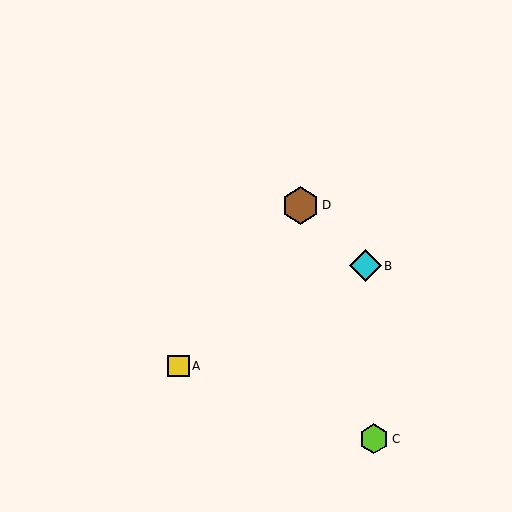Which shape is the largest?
The brown hexagon (labeled D) is the largest.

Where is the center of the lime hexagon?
The center of the lime hexagon is at (374, 439).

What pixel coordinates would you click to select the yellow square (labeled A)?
Click at (179, 366) to select the yellow square A.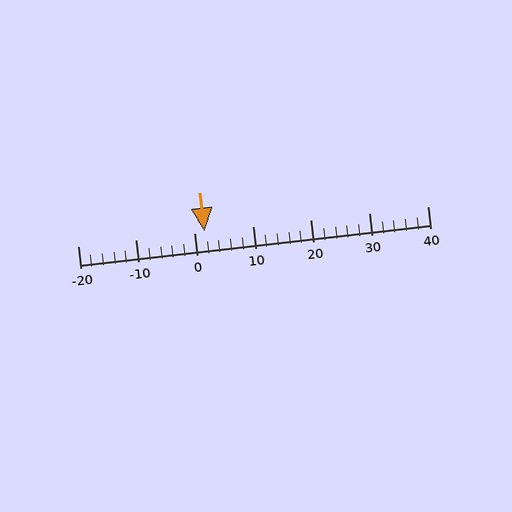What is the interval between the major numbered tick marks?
The major tick marks are spaced 10 units apart.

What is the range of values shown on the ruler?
The ruler shows values from -20 to 40.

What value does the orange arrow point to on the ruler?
The orange arrow points to approximately 2.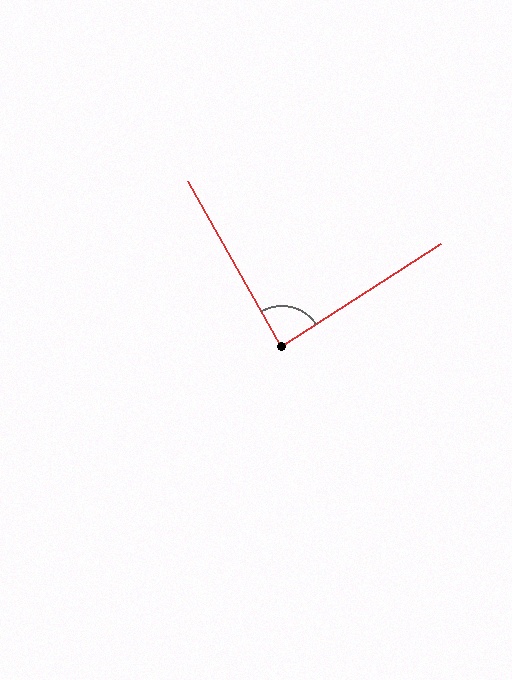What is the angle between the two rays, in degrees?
Approximately 87 degrees.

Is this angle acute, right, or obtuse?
It is approximately a right angle.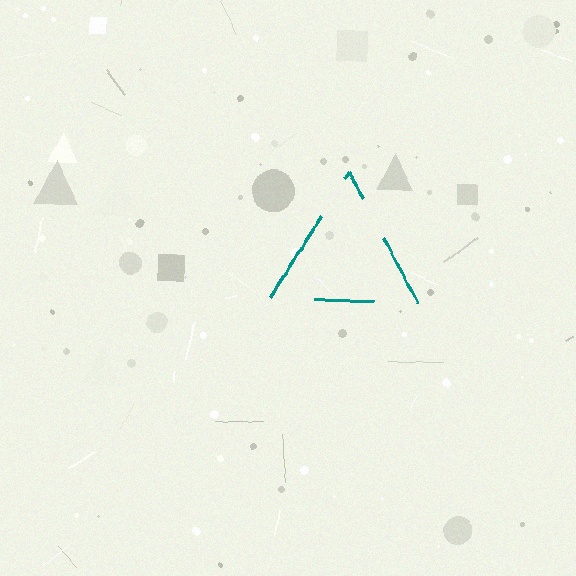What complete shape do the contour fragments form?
The contour fragments form a triangle.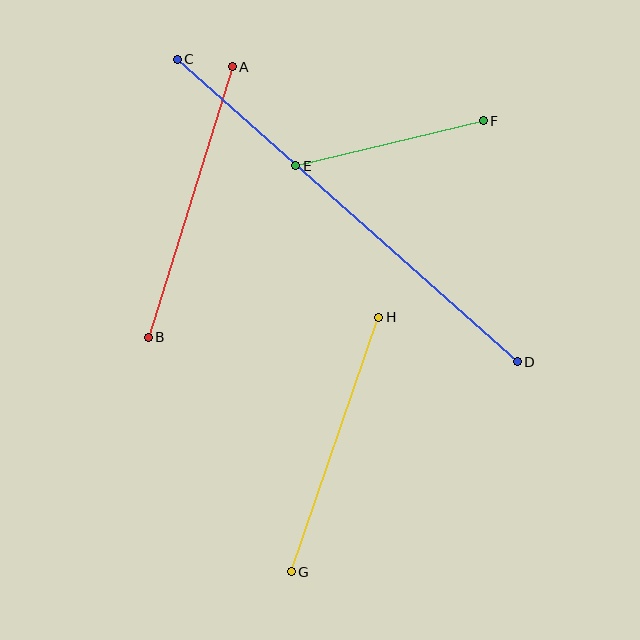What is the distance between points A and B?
The distance is approximately 283 pixels.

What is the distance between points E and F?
The distance is approximately 193 pixels.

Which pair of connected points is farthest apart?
Points C and D are farthest apart.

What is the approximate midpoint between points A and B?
The midpoint is at approximately (190, 202) pixels.